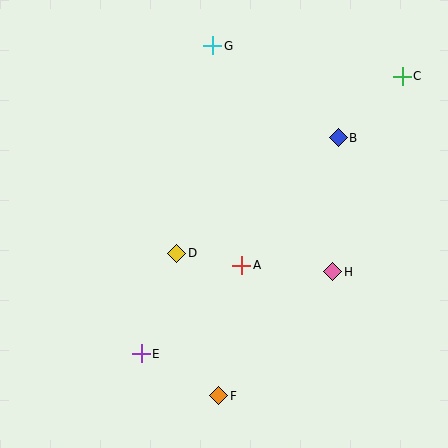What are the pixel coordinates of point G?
Point G is at (213, 46).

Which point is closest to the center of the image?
Point A at (242, 265) is closest to the center.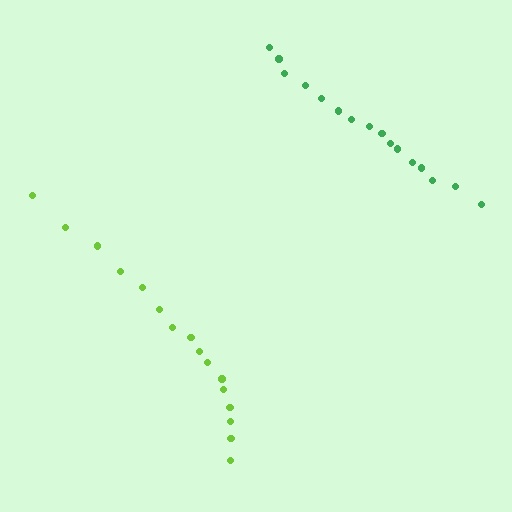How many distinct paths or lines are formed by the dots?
There are 2 distinct paths.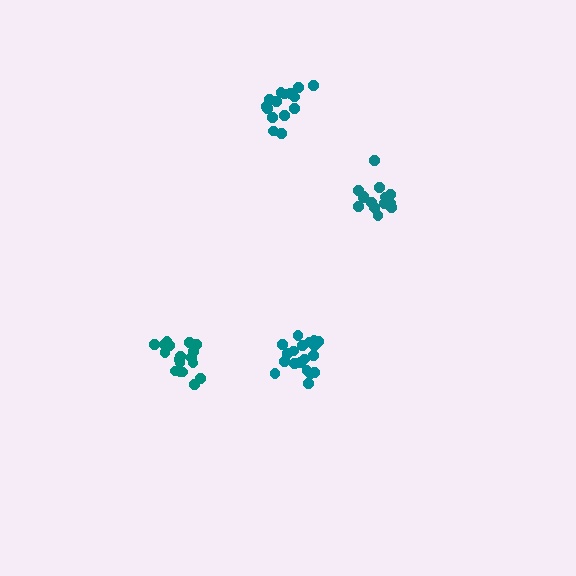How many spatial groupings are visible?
There are 4 spatial groupings.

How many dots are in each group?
Group 1: 19 dots, Group 2: 14 dots, Group 3: 19 dots, Group 4: 15 dots (67 total).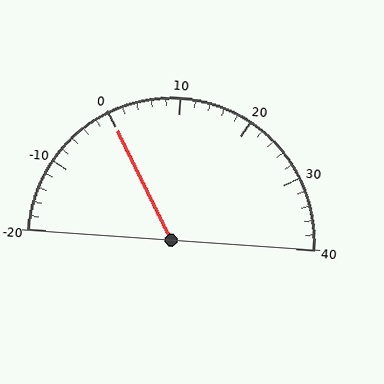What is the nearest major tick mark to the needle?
The nearest major tick mark is 0.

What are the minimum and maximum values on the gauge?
The gauge ranges from -20 to 40.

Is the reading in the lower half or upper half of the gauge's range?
The reading is in the lower half of the range (-20 to 40).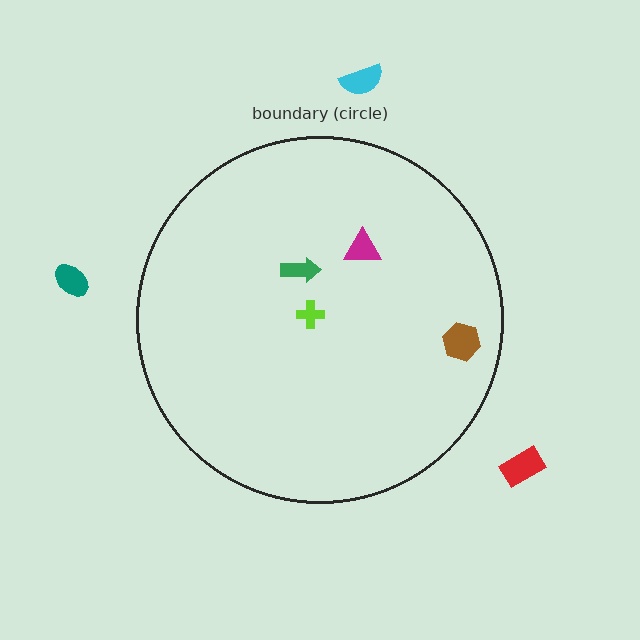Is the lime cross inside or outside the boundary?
Inside.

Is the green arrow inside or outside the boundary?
Inside.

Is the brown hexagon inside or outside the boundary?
Inside.